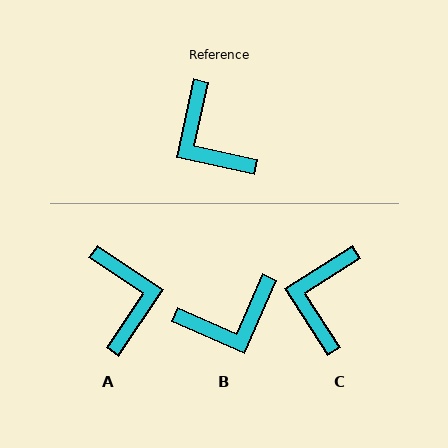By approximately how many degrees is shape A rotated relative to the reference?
Approximately 158 degrees counter-clockwise.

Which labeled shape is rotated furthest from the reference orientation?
A, about 158 degrees away.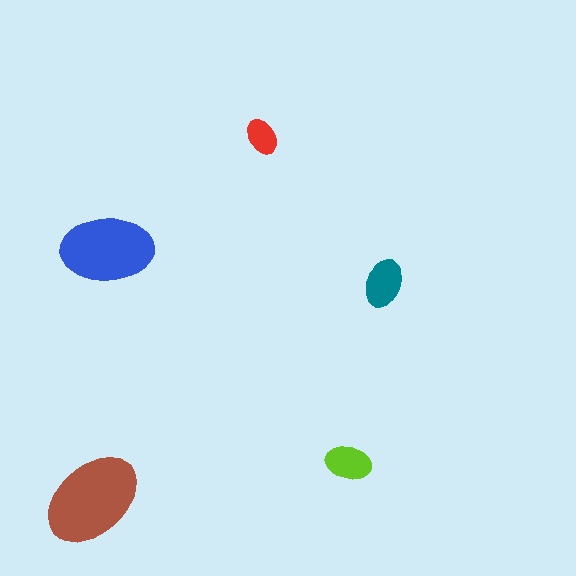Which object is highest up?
The red ellipse is topmost.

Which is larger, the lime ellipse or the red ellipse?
The lime one.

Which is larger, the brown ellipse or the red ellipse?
The brown one.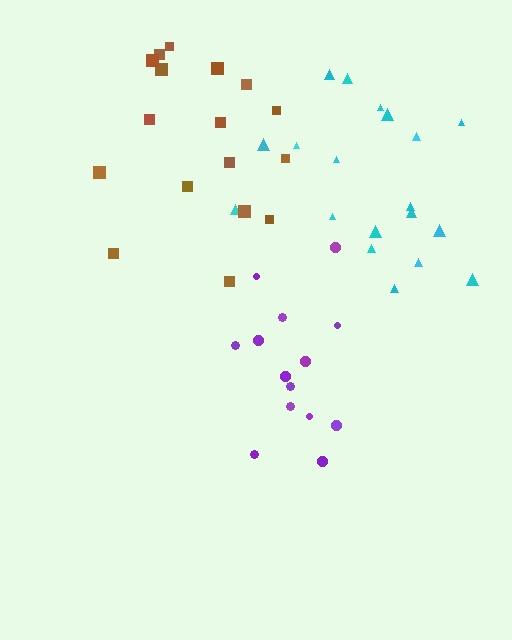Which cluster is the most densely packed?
Purple.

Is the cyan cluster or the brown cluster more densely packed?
Cyan.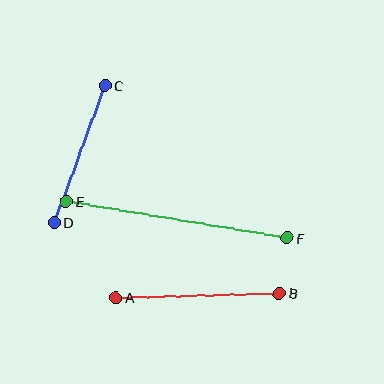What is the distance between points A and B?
The distance is approximately 163 pixels.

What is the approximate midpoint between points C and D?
The midpoint is at approximately (79, 154) pixels.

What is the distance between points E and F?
The distance is approximately 224 pixels.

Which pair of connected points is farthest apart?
Points E and F are farthest apart.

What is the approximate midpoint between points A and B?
The midpoint is at approximately (198, 296) pixels.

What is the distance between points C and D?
The distance is approximately 146 pixels.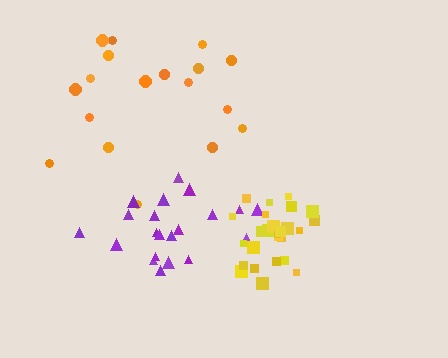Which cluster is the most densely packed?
Yellow.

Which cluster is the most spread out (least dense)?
Orange.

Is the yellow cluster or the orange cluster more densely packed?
Yellow.